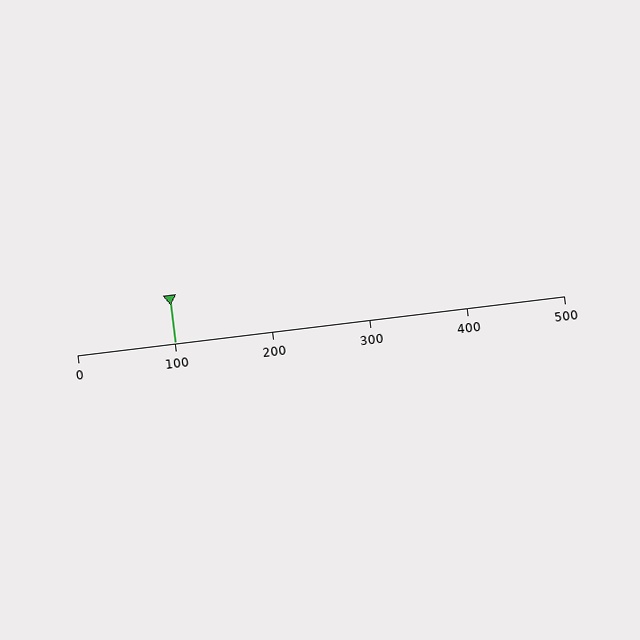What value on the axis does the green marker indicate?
The marker indicates approximately 100.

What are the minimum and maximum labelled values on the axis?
The axis runs from 0 to 500.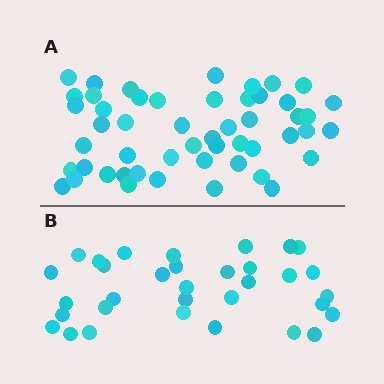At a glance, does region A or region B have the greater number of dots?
Region A (the top region) has more dots.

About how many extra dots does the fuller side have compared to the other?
Region A has approximately 20 more dots than region B.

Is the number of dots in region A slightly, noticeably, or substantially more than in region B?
Region A has substantially more. The ratio is roughly 1.5 to 1.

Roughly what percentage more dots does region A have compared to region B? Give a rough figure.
About 55% more.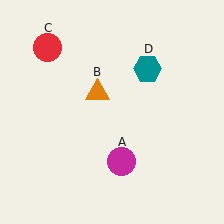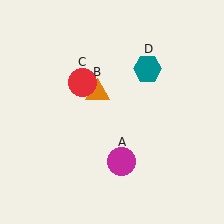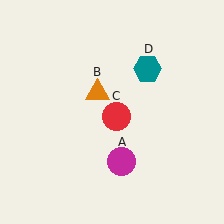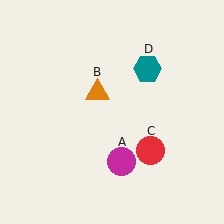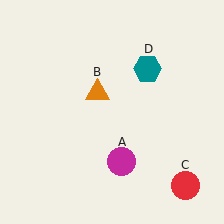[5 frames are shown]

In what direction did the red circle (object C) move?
The red circle (object C) moved down and to the right.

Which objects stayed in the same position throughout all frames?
Magenta circle (object A) and orange triangle (object B) and teal hexagon (object D) remained stationary.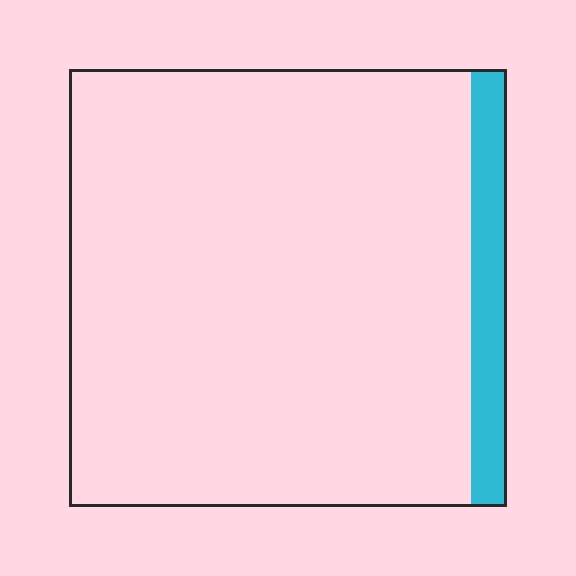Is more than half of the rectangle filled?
No.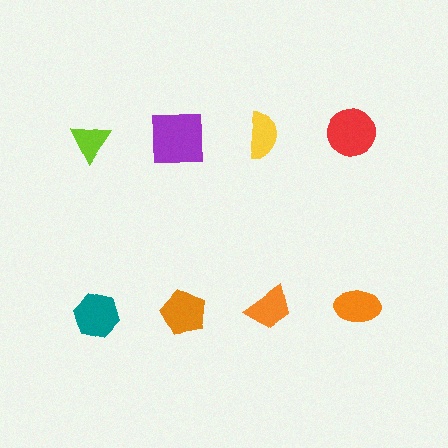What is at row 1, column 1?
A lime triangle.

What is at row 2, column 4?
An orange ellipse.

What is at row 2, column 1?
A teal hexagon.